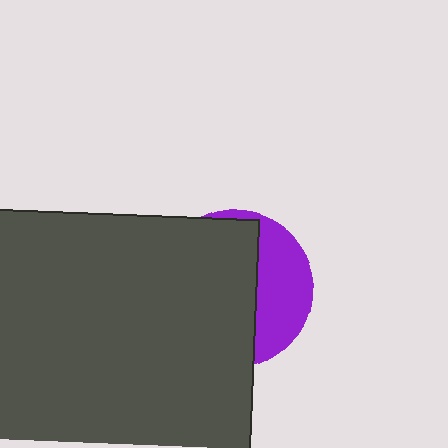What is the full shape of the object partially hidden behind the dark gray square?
The partially hidden object is a purple circle.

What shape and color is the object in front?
The object in front is a dark gray square.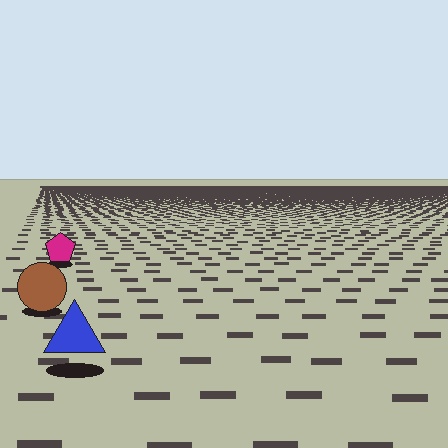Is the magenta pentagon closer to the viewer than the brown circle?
No. The brown circle is closer — you can tell from the texture gradient: the ground texture is coarser near it.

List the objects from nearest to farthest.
From nearest to farthest: the blue triangle, the brown circle, the magenta pentagon.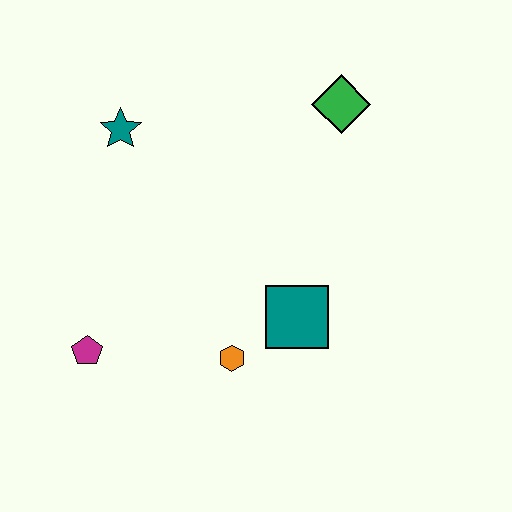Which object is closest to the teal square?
The orange hexagon is closest to the teal square.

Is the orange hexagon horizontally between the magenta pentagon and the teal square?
Yes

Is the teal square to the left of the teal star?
No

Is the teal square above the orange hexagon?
Yes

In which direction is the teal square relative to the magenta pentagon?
The teal square is to the right of the magenta pentagon.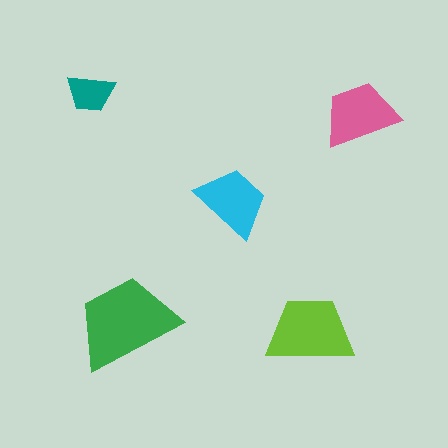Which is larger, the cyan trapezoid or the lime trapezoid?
The lime one.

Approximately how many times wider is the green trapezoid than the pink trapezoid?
About 1.5 times wider.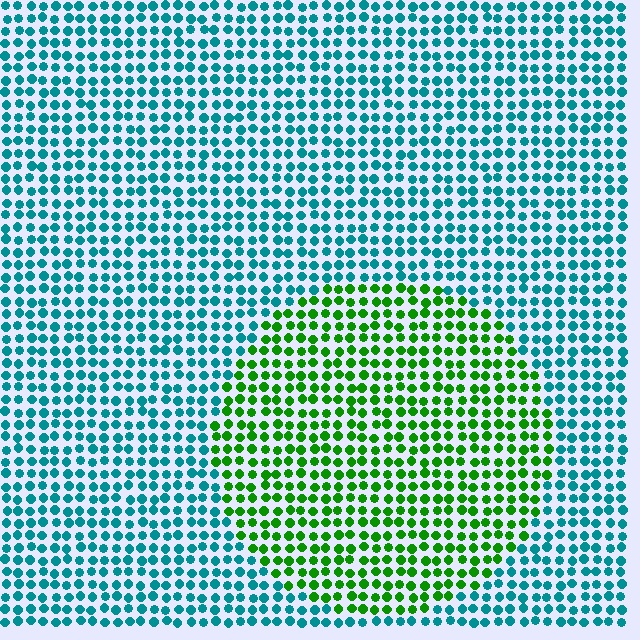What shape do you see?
I see a circle.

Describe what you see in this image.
The image is filled with small teal elements in a uniform arrangement. A circle-shaped region is visible where the elements are tinted to a slightly different hue, forming a subtle color boundary.